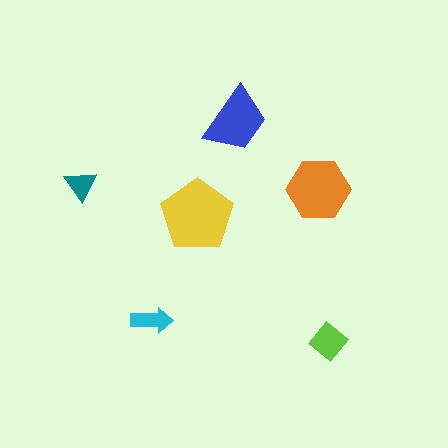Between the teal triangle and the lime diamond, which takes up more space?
The lime diamond.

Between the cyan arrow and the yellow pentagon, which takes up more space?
The yellow pentagon.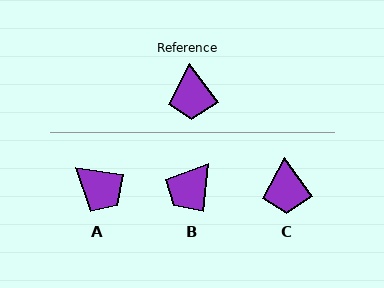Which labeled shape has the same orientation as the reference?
C.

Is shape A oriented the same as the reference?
No, it is off by about 45 degrees.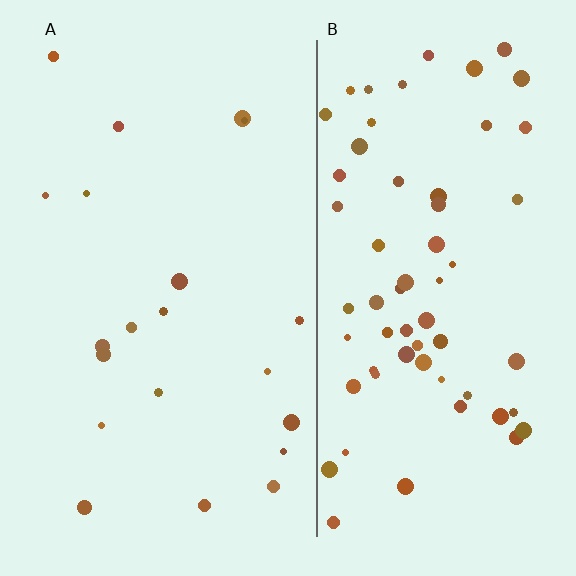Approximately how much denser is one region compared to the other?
Approximately 3.1× — region B over region A.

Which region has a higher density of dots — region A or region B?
B (the right).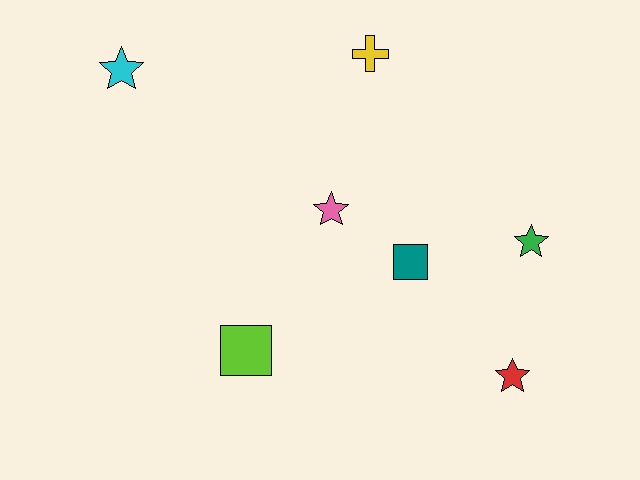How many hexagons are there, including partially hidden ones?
There are no hexagons.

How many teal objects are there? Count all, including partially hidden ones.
There is 1 teal object.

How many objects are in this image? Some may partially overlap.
There are 7 objects.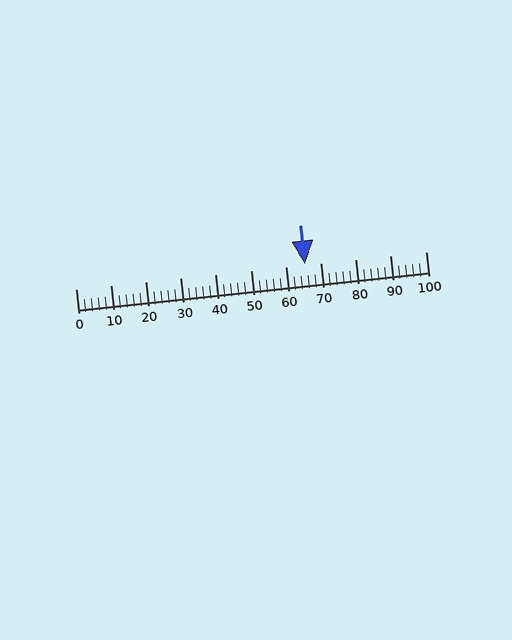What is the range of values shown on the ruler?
The ruler shows values from 0 to 100.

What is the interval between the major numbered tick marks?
The major tick marks are spaced 10 units apart.